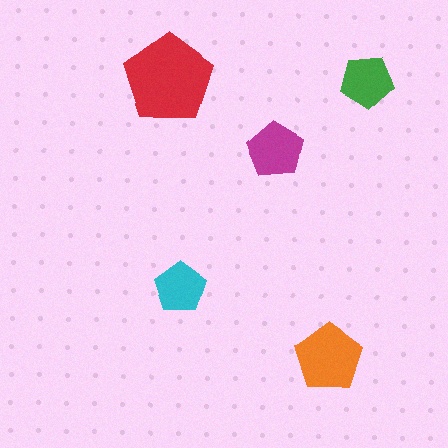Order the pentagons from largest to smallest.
the red one, the orange one, the magenta one, the green one, the cyan one.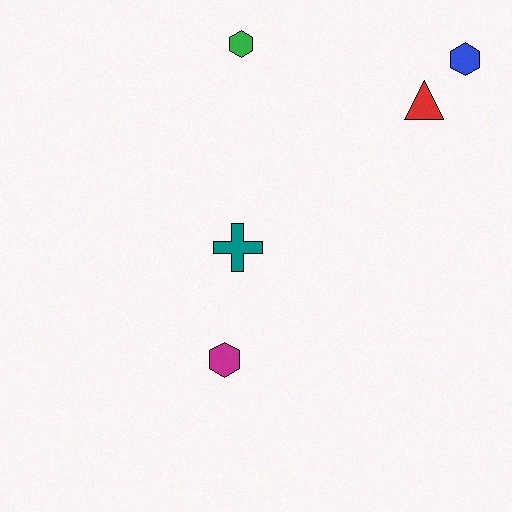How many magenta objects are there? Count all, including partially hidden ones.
There is 1 magenta object.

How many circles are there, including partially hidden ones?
There are no circles.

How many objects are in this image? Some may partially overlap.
There are 5 objects.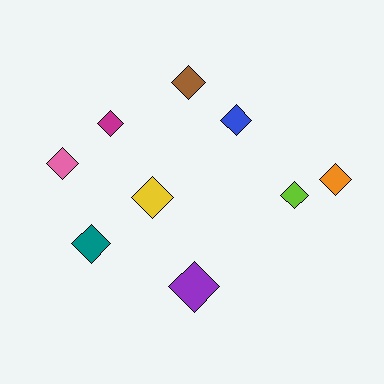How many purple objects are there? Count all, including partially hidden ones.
There is 1 purple object.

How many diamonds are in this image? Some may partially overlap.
There are 9 diamonds.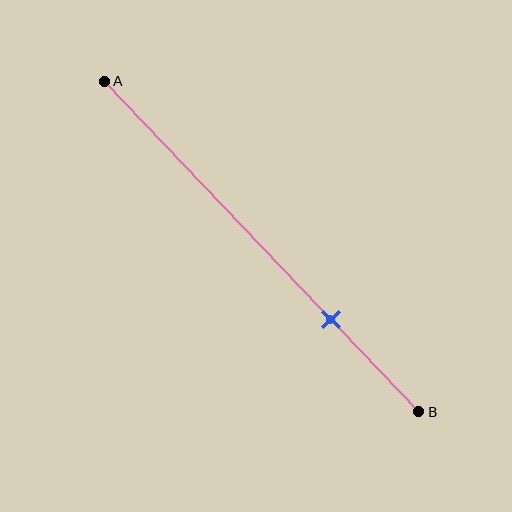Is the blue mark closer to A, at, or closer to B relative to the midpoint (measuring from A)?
The blue mark is closer to point B than the midpoint of segment AB.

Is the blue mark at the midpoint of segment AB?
No, the mark is at about 70% from A, not at the 50% midpoint.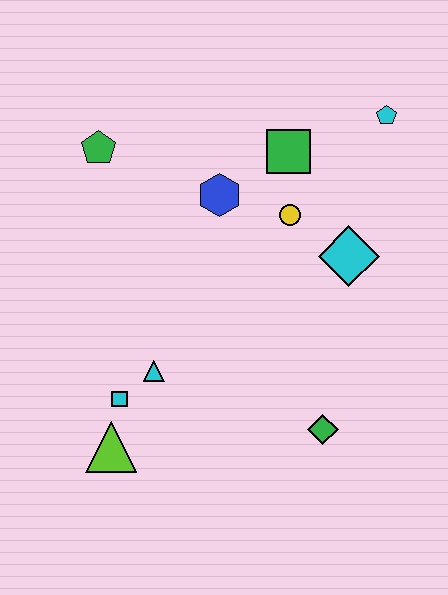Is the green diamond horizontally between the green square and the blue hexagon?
No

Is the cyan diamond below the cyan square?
No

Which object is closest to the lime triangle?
The cyan square is closest to the lime triangle.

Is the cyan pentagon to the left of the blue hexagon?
No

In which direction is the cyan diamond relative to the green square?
The cyan diamond is below the green square.